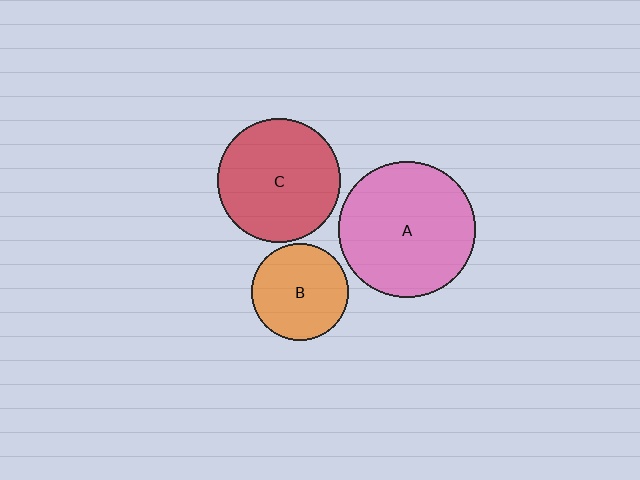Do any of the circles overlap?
No, none of the circles overlap.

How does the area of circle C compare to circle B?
Approximately 1.6 times.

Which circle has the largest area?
Circle A (pink).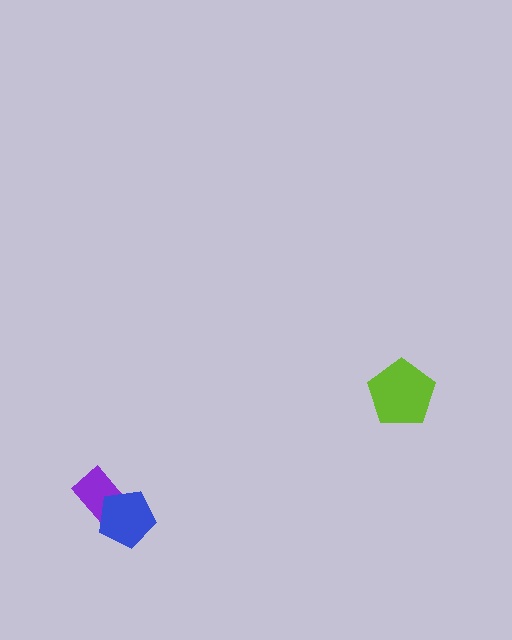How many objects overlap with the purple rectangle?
1 object overlaps with the purple rectangle.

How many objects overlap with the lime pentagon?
0 objects overlap with the lime pentagon.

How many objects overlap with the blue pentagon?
1 object overlaps with the blue pentagon.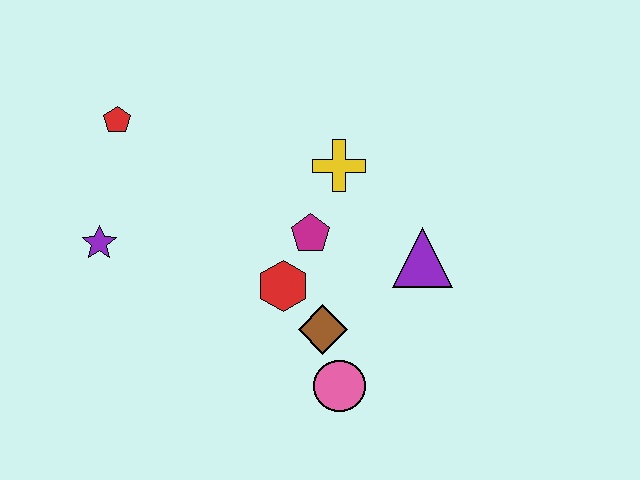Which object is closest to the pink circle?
The brown diamond is closest to the pink circle.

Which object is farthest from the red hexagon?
The red pentagon is farthest from the red hexagon.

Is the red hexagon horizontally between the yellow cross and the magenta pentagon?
No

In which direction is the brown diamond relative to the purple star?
The brown diamond is to the right of the purple star.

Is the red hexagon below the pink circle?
No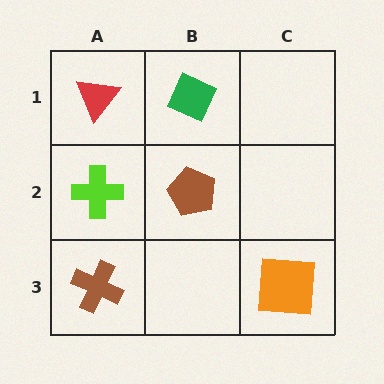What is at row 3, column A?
A brown cross.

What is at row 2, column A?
A lime cross.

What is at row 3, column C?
An orange square.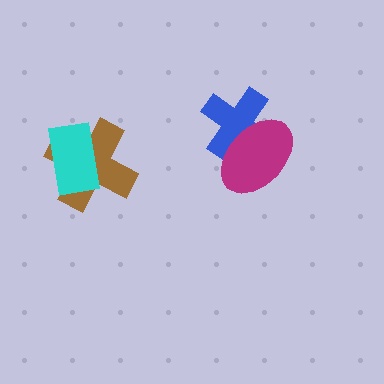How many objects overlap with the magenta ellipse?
1 object overlaps with the magenta ellipse.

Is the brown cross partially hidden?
Yes, it is partially covered by another shape.